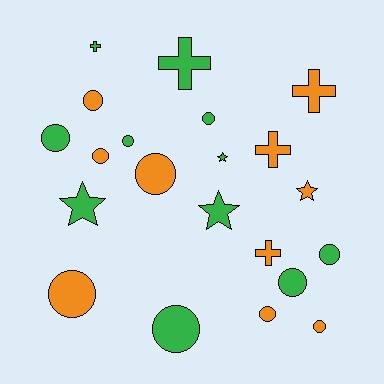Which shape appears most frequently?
Circle, with 12 objects.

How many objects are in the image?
There are 21 objects.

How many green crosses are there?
There are 2 green crosses.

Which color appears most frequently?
Green, with 11 objects.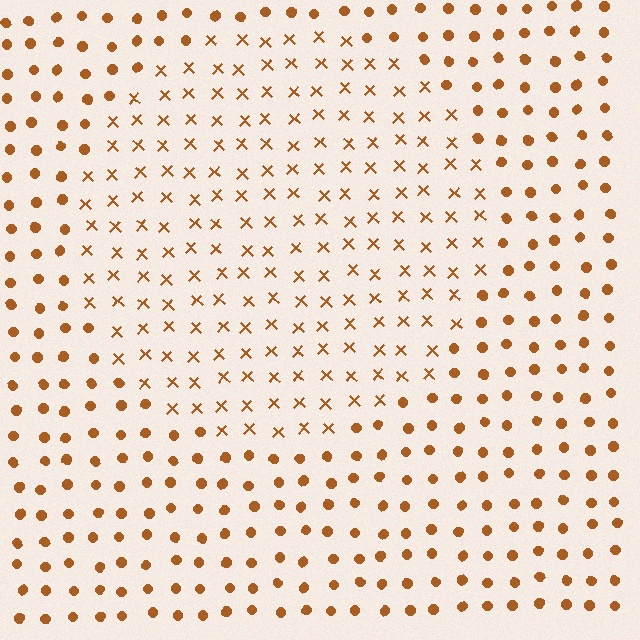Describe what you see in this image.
The image is filled with small brown elements arranged in a uniform grid. A circle-shaped region contains X marks, while the surrounding area contains circles. The boundary is defined purely by the change in element shape.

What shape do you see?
I see a circle.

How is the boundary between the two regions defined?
The boundary is defined by a change in element shape: X marks inside vs. circles outside. All elements share the same color and spacing.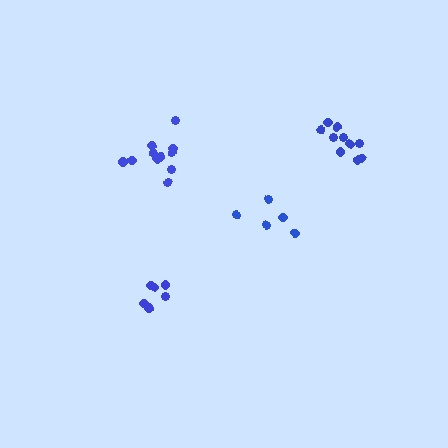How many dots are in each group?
Group 1: 6 dots, Group 2: 10 dots, Group 3: 5 dots, Group 4: 11 dots (32 total).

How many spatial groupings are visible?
There are 4 spatial groupings.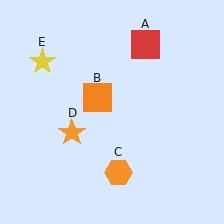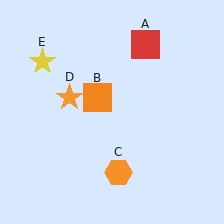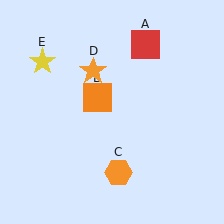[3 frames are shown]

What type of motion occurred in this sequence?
The orange star (object D) rotated clockwise around the center of the scene.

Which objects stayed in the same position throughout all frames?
Red square (object A) and orange square (object B) and orange hexagon (object C) and yellow star (object E) remained stationary.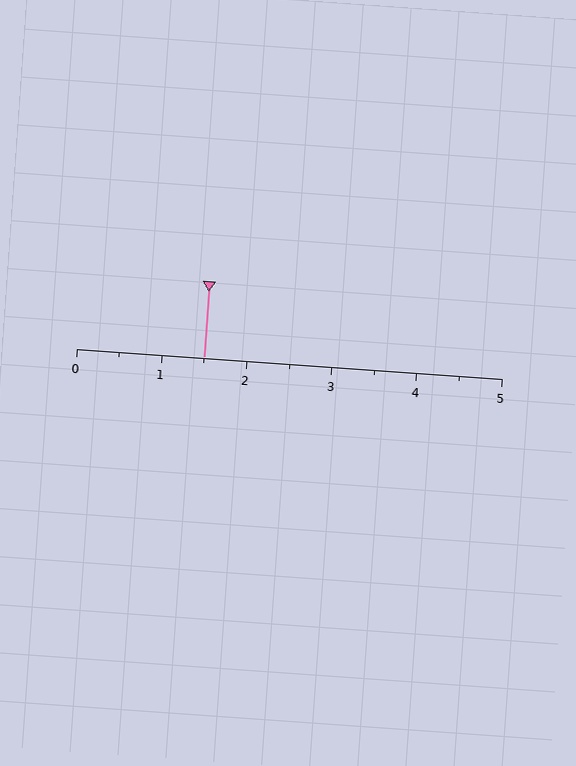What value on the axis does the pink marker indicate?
The marker indicates approximately 1.5.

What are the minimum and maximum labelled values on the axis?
The axis runs from 0 to 5.